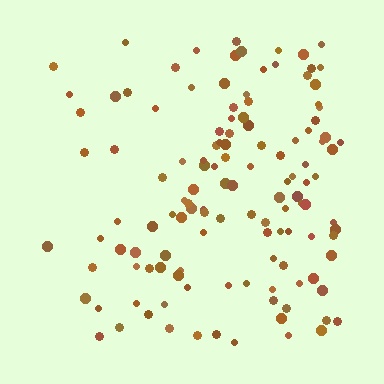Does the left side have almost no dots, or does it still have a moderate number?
Still a moderate number, just noticeably fewer than the right.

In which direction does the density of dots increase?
From left to right, with the right side densest.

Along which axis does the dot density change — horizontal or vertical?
Horizontal.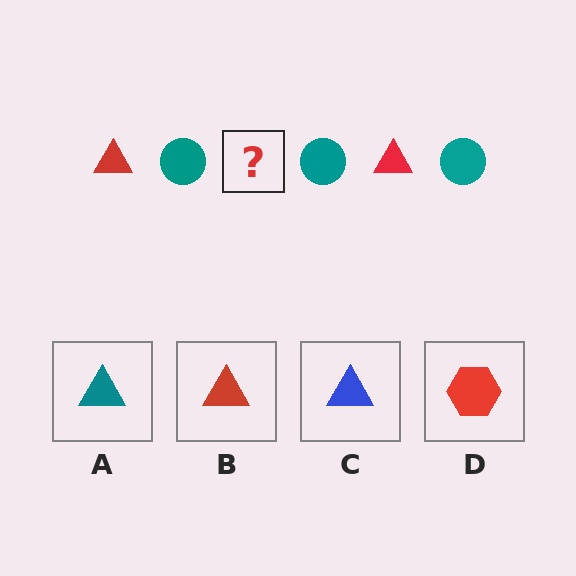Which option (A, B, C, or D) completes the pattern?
B.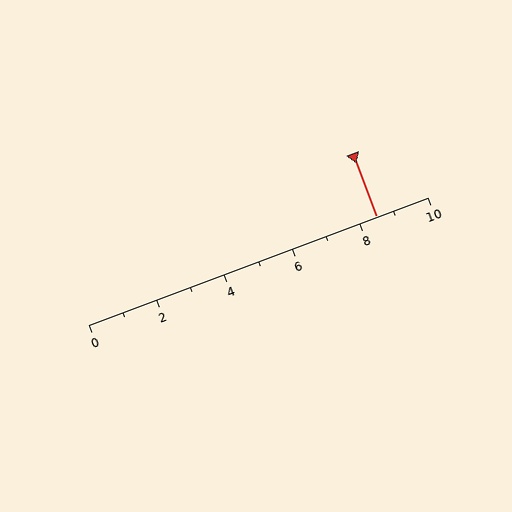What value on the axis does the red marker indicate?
The marker indicates approximately 8.5.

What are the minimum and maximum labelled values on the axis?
The axis runs from 0 to 10.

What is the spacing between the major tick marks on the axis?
The major ticks are spaced 2 apart.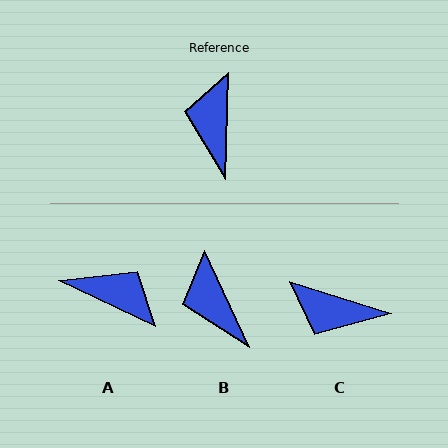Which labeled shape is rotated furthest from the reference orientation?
A, about 114 degrees away.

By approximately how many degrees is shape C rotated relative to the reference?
Approximately 74 degrees counter-clockwise.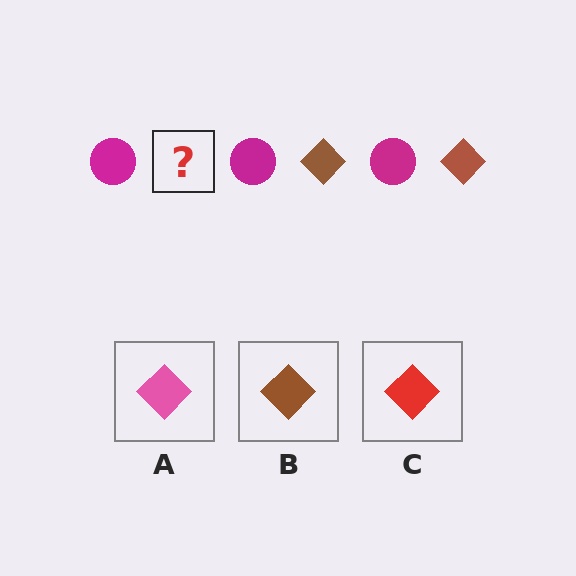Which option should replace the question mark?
Option B.